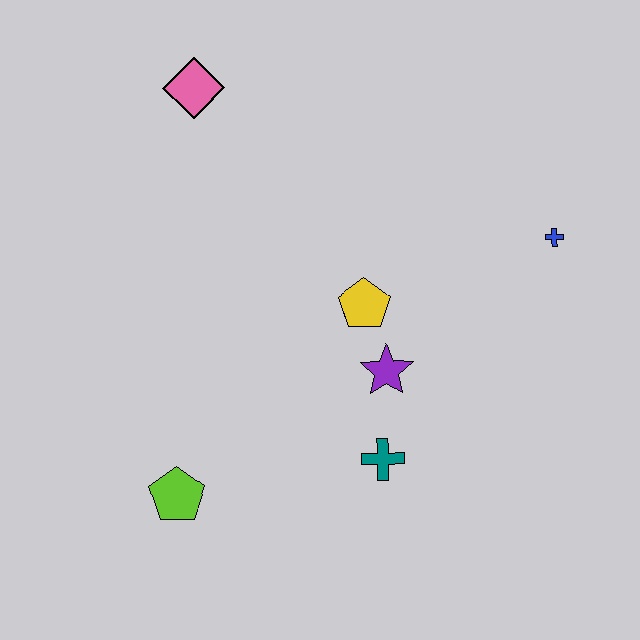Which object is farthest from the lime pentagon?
The blue cross is farthest from the lime pentagon.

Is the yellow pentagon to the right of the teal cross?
No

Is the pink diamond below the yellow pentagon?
No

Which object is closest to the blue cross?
The yellow pentagon is closest to the blue cross.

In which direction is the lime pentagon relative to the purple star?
The lime pentagon is to the left of the purple star.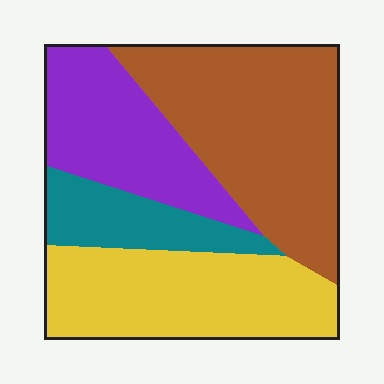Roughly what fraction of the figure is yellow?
Yellow covers 29% of the figure.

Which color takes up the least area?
Teal, at roughly 15%.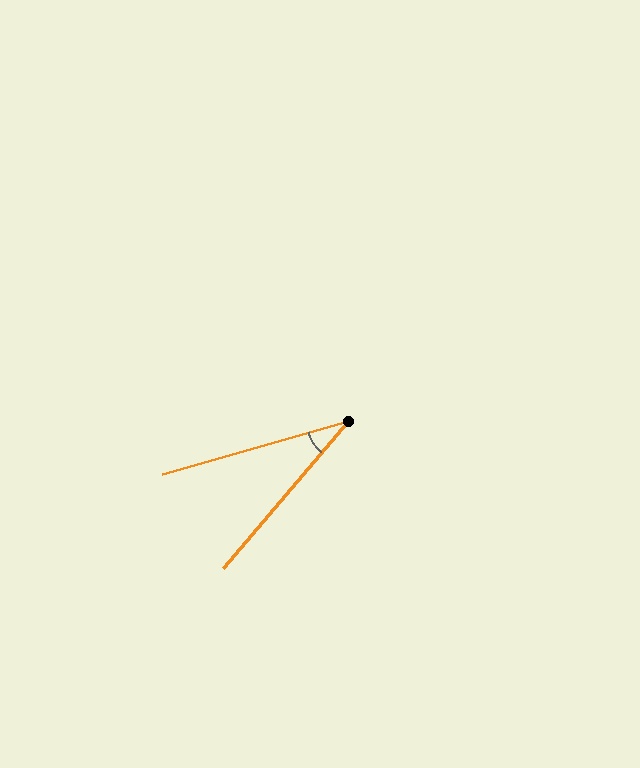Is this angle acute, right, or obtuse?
It is acute.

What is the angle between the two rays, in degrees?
Approximately 34 degrees.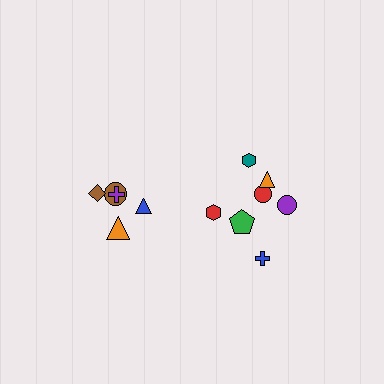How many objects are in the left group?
There are 5 objects.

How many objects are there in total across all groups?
There are 12 objects.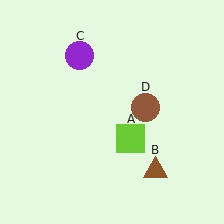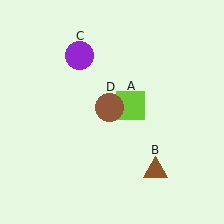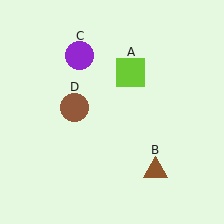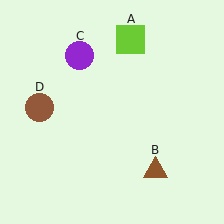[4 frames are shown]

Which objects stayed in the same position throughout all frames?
Brown triangle (object B) and purple circle (object C) remained stationary.